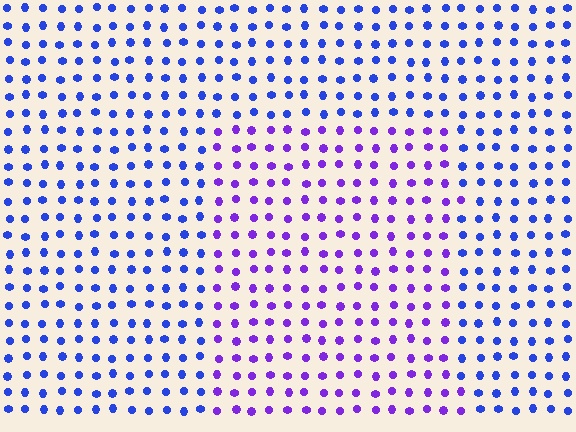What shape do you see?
I see a rectangle.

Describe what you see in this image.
The image is filled with small blue elements in a uniform arrangement. A rectangle-shaped region is visible where the elements are tinted to a slightly different hue, forming a subtle color boundary.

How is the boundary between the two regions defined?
The boundary is defined purely by a slight shift in hue (about 39 degrees). Spacing, size, and orientation are identical on both sides.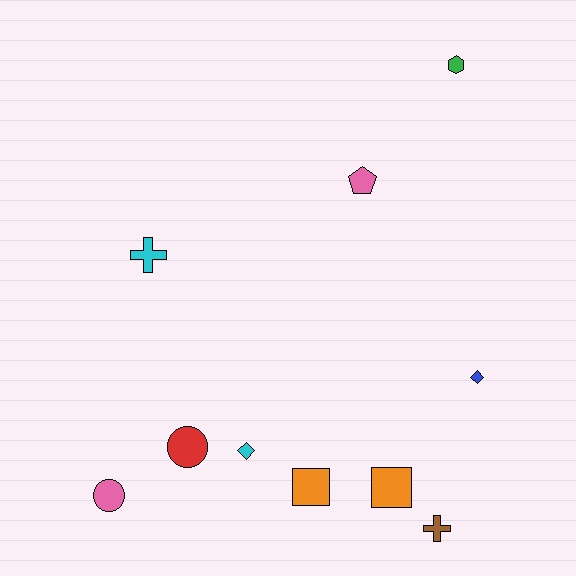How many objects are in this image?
There are 10 objects.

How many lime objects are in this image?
There are no lime objects.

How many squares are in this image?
There are 2 squares.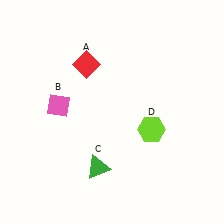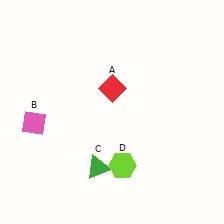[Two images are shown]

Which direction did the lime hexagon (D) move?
The lime hexagon (D) moved down.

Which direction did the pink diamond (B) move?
The pink diamond (B) moved left.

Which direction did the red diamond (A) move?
The red diamond (A) moved right.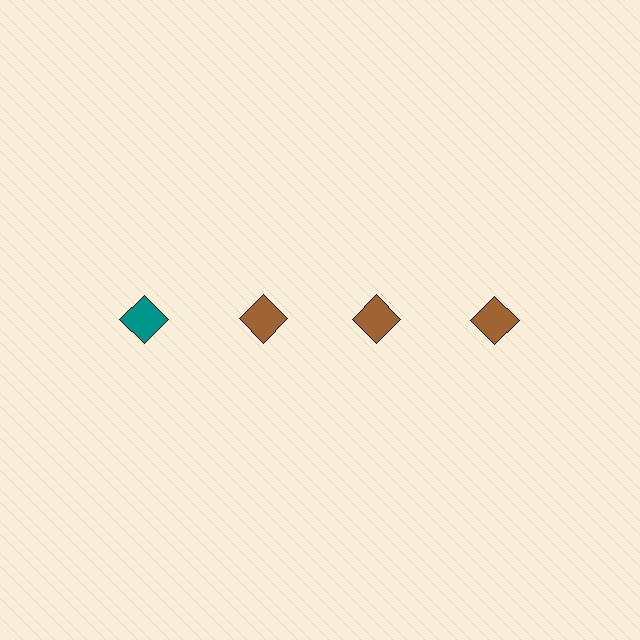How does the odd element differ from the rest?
It has a different color: teal instead of brown.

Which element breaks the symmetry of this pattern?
The teal diamond in the top row, leftmost column breaks the symmetry. All other shapes are brown diamonds.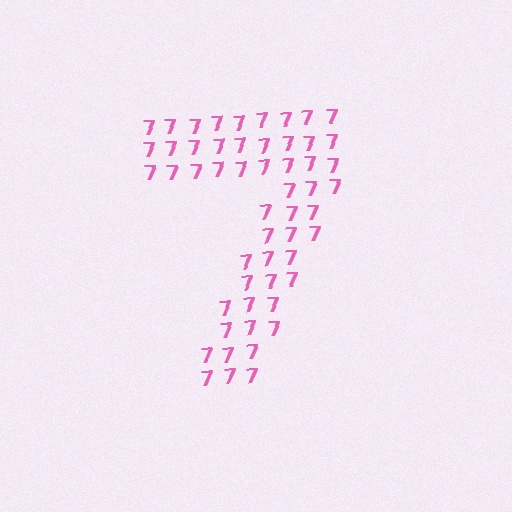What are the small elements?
The small elements are digit 7's.